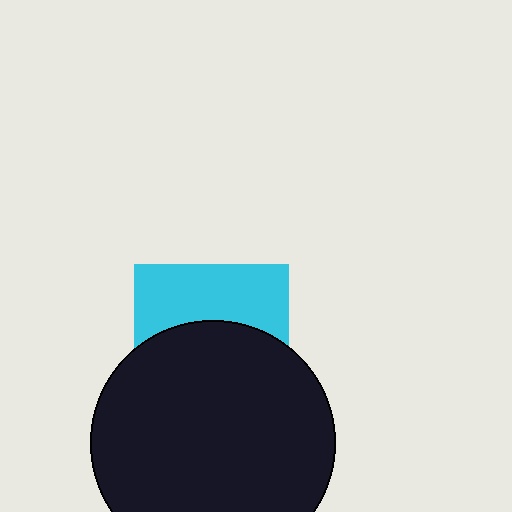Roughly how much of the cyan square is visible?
A small part of it is visible (roughly 42%).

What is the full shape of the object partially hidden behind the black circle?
The partially hidden object is a cyan square.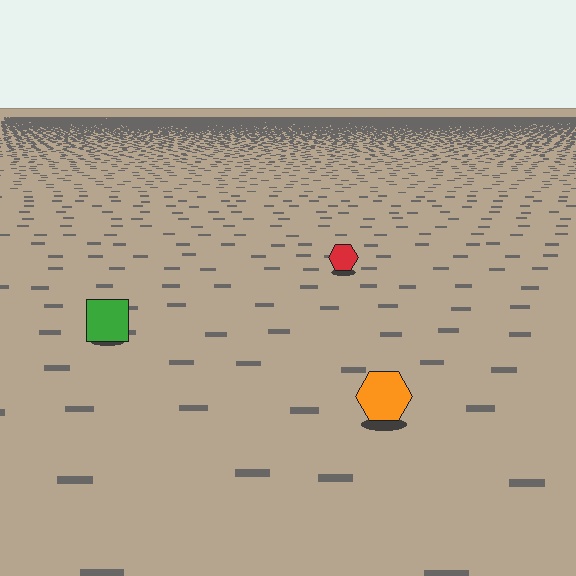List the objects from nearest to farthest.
From nearest to farthest: the orange hexagon, the green square, the red hexagon.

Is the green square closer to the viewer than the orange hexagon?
No. The orange hexagon is closer — you can tell from the texture gradient: the ground texture is coarser near it.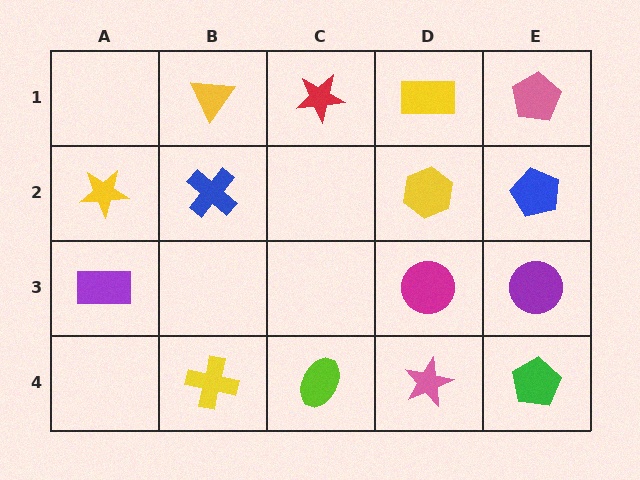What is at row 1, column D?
A yellow rectangle.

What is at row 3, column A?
A purple rectangle.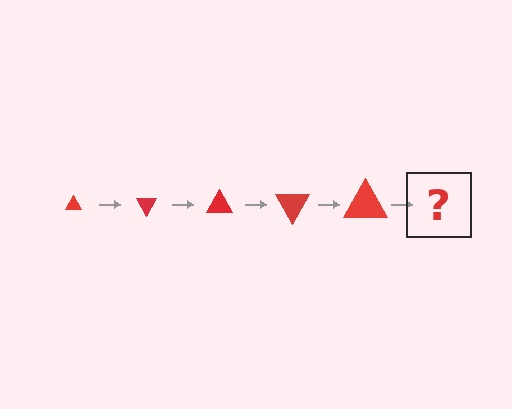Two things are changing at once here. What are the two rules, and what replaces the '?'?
The two rules are that the triangle grows larger each step and it rotates 60 degrees each step. The '?' should be a triangle, larger than the previous one and rotated 300 degrees from the start.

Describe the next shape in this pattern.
It should be a triangle, larger than the previous one and rotated 300 degrees from the start.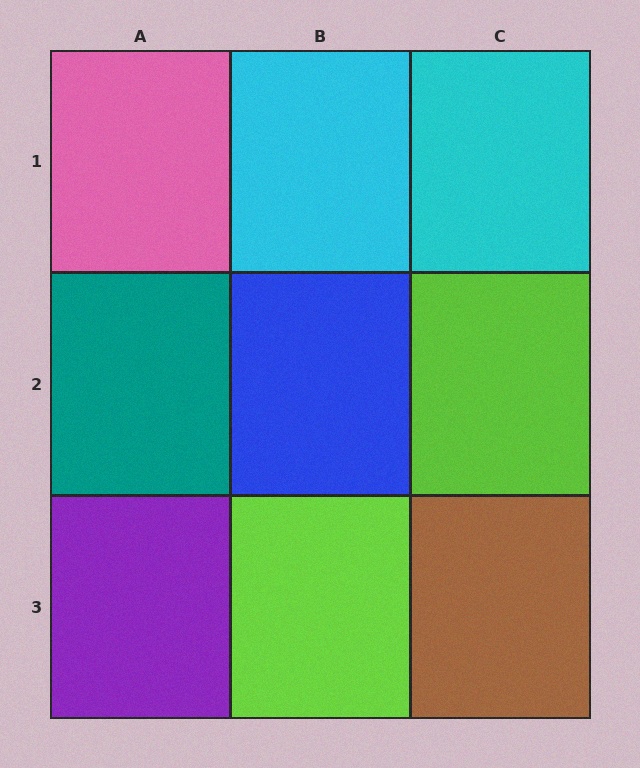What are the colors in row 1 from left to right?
Pink, cyan, cyan.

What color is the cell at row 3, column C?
Brown.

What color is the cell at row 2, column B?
Blue.